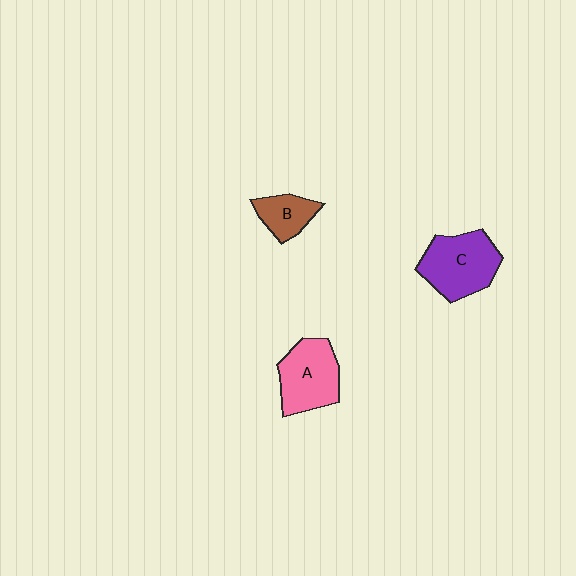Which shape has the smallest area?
Shape B (brown).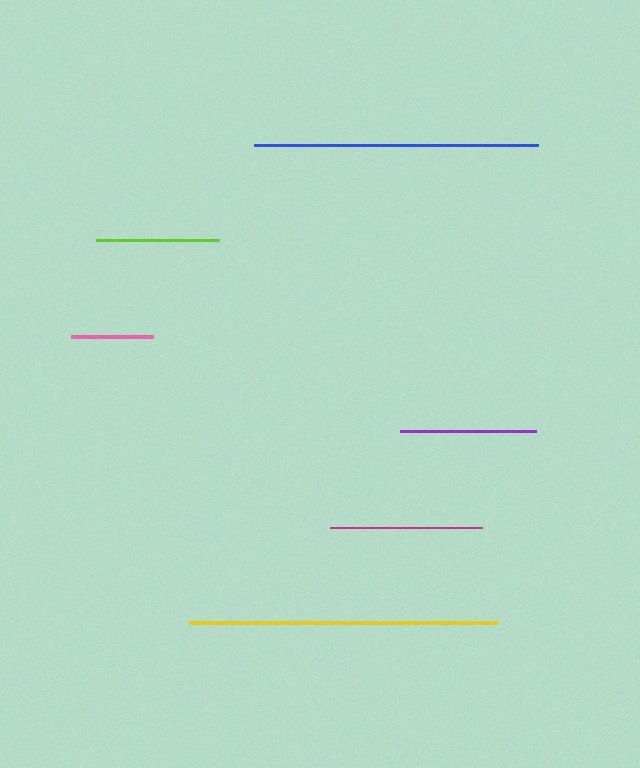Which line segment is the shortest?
The pink line is the shortest at approximately 82 pixels.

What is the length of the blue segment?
The blue segment is approximately 284 pixels long.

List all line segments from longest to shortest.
From longest to shortest: yellow, blue, magenta, purple, lime, pink.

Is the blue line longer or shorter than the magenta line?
The blue line is longer than the magenta line.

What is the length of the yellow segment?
The yellow segment is approximately 309 pixels long.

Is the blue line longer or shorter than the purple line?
The blue line is longer than the purple line.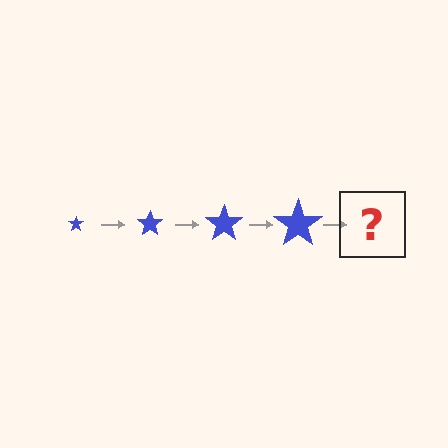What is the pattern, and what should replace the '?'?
The pattern is that the star gets progressively larger each step. The '?' should be a blue star, larger than the previous one.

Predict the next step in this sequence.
The next step is a blue star, larger than the previous one.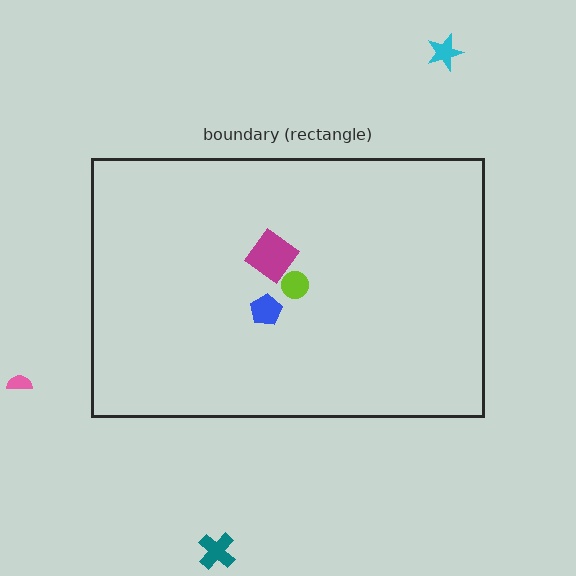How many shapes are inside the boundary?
3 inside, 3 outside.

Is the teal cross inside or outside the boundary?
Outside.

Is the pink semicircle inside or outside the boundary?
Outside.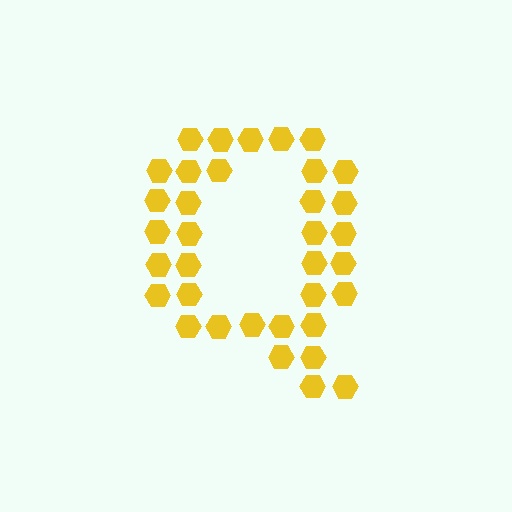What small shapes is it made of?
It is made of small hexagons.